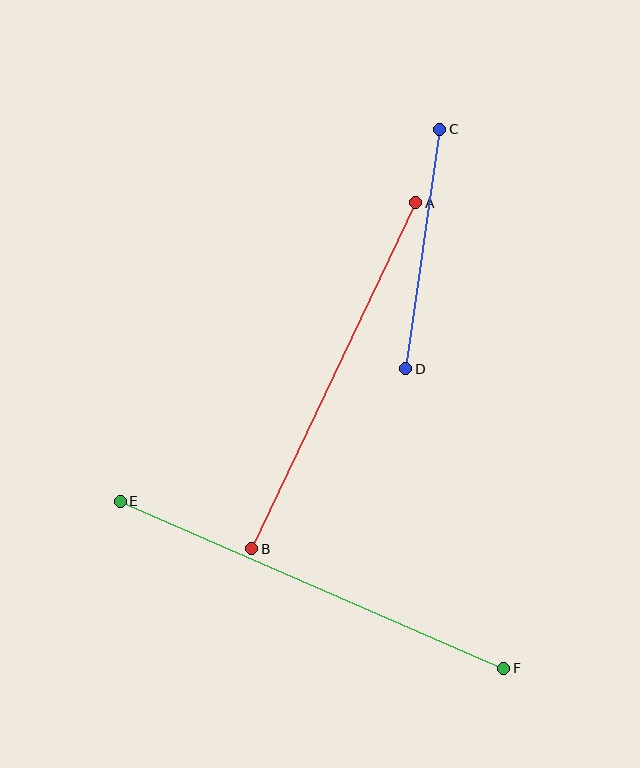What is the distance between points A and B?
The distance is approximately 383 pixels.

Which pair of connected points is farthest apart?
Points E and F are farthest apart.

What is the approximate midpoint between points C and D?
The midpoint is at approximately (423, 249) pixels.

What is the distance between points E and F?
The distance is approximately 418 pixels.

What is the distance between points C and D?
The distance is approximately 242 pixels.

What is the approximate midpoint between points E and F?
The midpoint is at approximately (312, 585) pixels.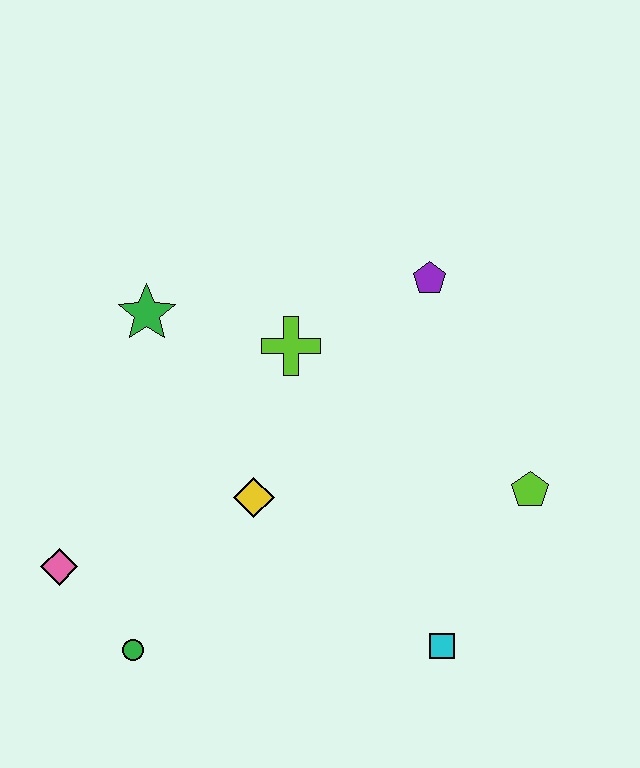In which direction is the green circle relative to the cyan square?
The green circle is to the left of the cyan square.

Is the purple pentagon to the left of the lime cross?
No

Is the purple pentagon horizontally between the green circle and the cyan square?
Yes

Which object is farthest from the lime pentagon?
The pink diamond is farthest from the lime pentagon.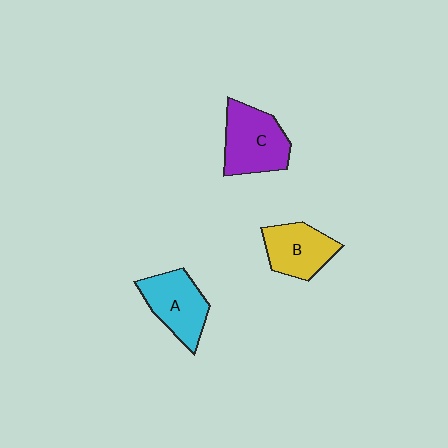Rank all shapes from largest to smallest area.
From largest to smallest: C (purple), A (cyan), B (yellow).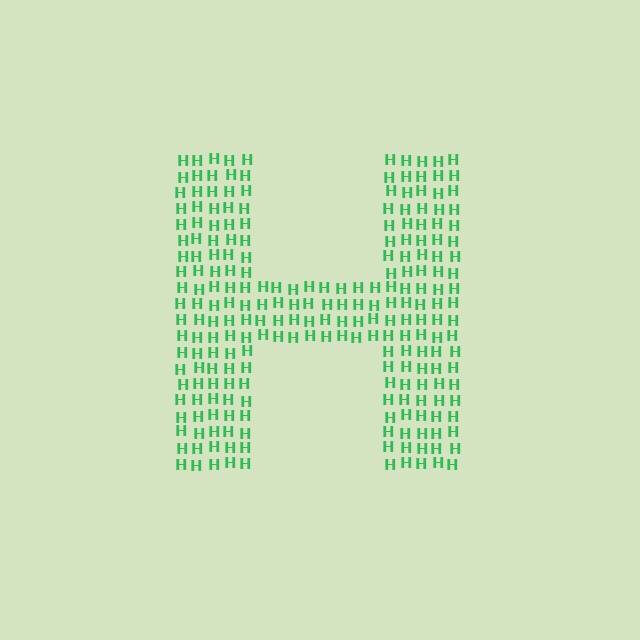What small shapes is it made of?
It is made of small letter H's.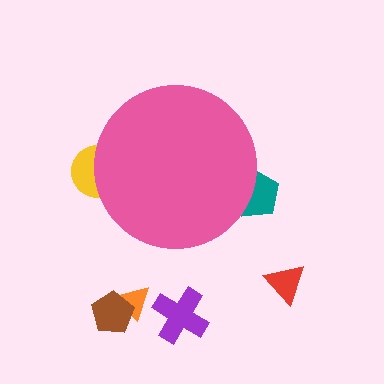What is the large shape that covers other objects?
A pink circle.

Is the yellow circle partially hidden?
Yes, the yellow circle is partially hidden behind the pink circle.